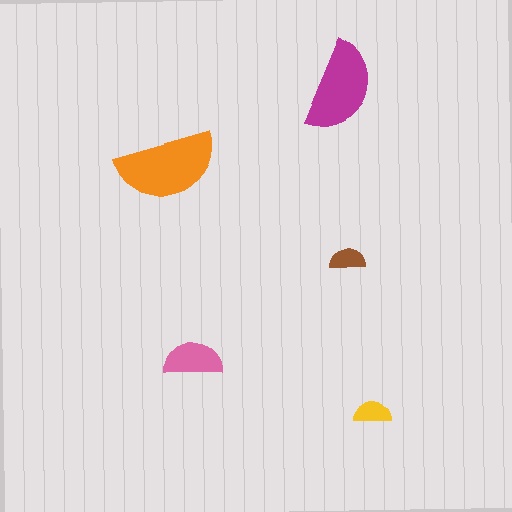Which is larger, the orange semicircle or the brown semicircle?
The orange one.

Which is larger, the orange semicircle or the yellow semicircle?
The orange one.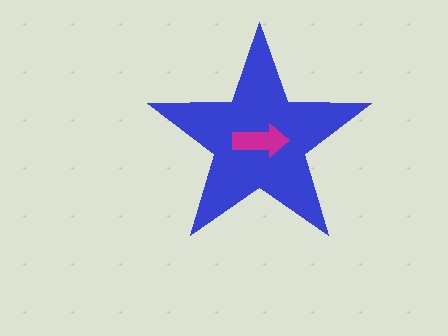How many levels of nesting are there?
2.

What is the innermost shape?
The magenta arrow.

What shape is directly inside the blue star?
The magenta arrow.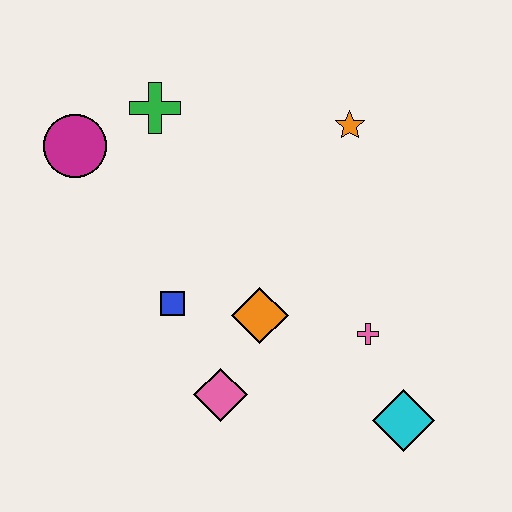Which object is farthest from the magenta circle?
The cyan diamond is farthest from the magenta circle.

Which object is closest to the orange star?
The green cross is closest to the orange star.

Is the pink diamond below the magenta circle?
Yes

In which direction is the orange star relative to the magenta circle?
The orange star is to the right of the magenta circle.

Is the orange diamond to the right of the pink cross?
No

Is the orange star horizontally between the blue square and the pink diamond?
No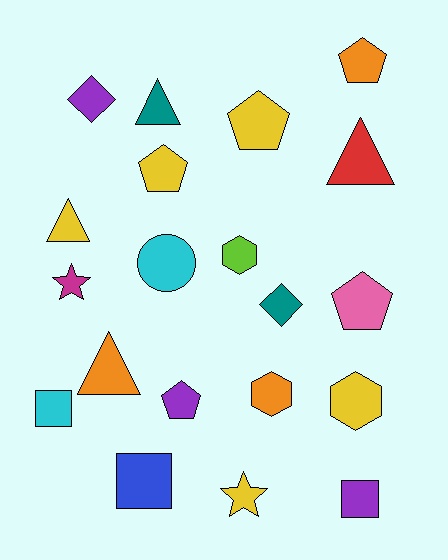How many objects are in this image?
There are 20 objects.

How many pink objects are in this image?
There is 1 pink object.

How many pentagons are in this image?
There are 5 pentagons.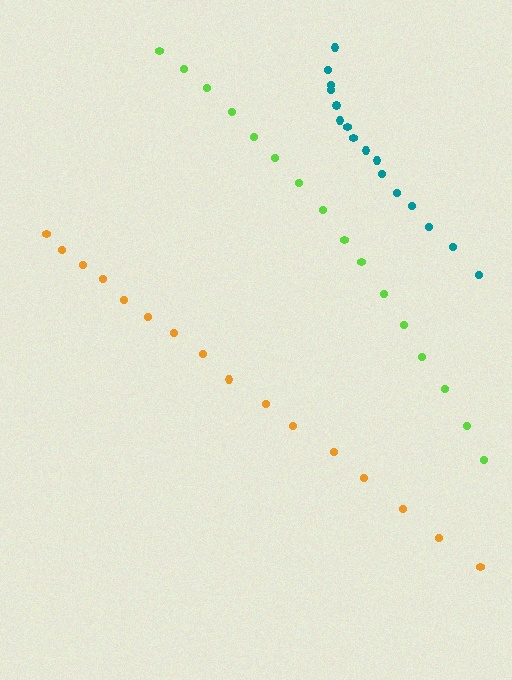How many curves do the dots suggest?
There are 3 distinct paths.